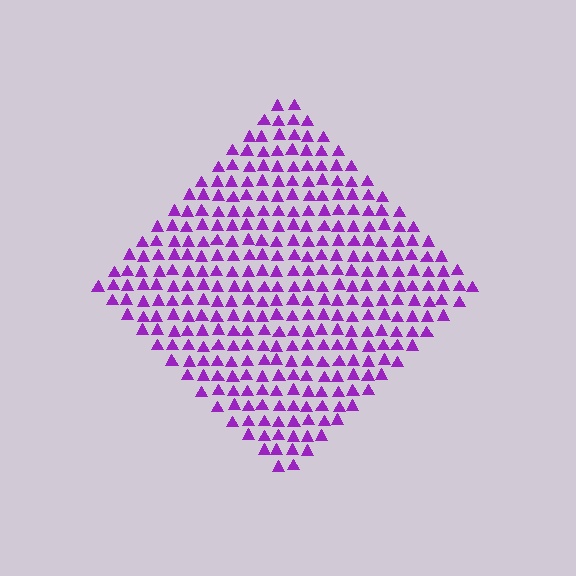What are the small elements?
The small elements are triangles.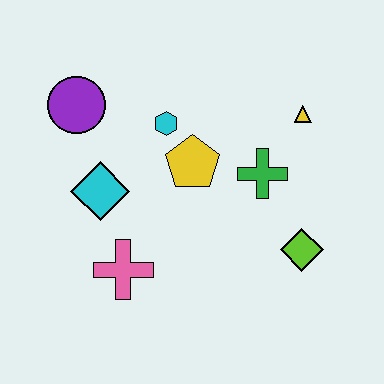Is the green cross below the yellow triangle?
Yes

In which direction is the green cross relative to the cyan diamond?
The green cross is to the right of the cyan diamond.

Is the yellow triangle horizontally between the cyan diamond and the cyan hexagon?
No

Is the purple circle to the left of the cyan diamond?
Yes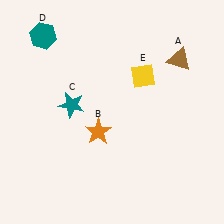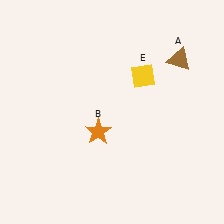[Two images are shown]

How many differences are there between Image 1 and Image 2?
There are 2 differences between the two images.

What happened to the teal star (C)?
The teal star (C) was removed in Image 2. It was in the top-left area of Image 1.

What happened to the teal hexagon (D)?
The teal hexagon (D) was removed in Image 2. It was in the top-left area of Image 1.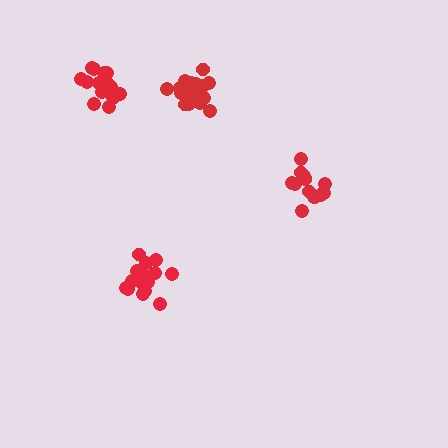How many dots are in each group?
Group 1: 14 dots, Group 2: 19 dots, Group 3: 16 dots, Group 4: 17 dots (66 total).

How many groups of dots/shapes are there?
There are 4 groups.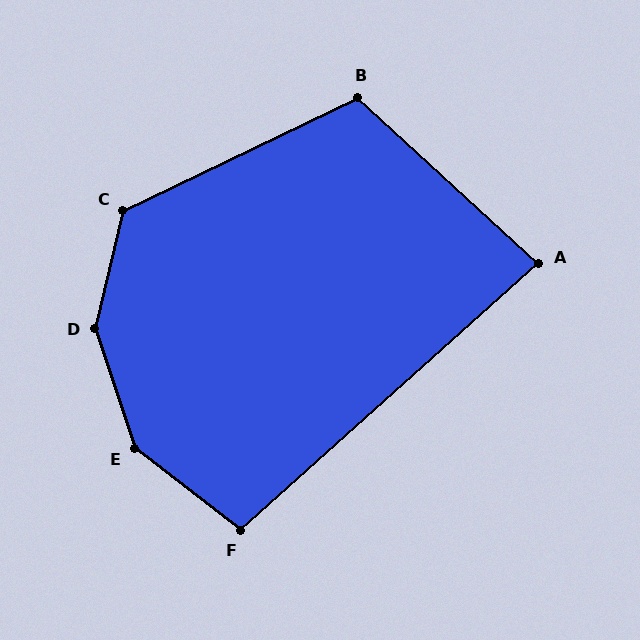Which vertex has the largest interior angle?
D, at approximately 148 degrees.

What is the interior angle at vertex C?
Approximately 129 degrees (obtuse).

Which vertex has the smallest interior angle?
A, at approximately 84 degrees.